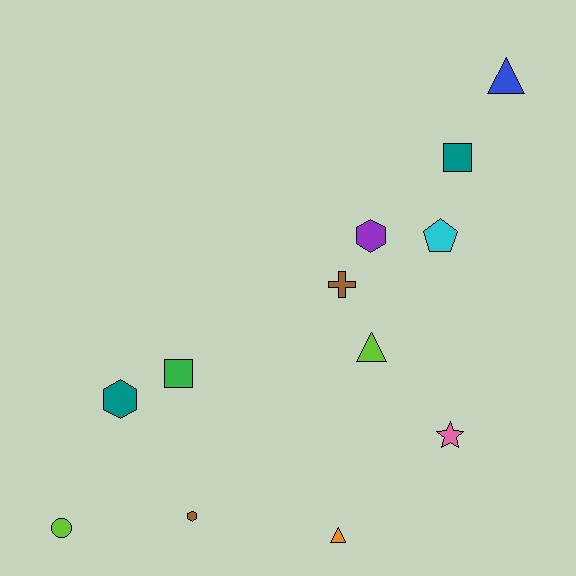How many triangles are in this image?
There are 3 triangles.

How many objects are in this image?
There are 12 objects.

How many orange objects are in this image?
There is 1 orange object.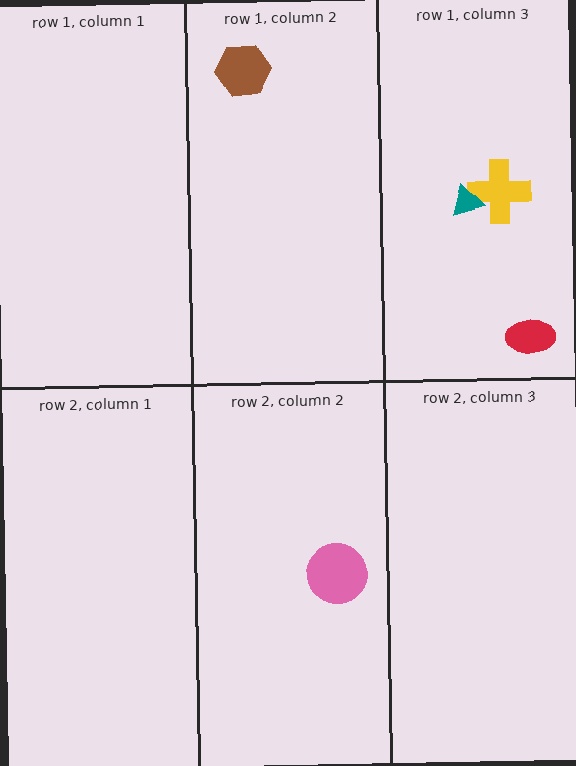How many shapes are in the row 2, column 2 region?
1.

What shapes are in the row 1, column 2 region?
The brown hexagon.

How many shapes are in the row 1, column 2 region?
1.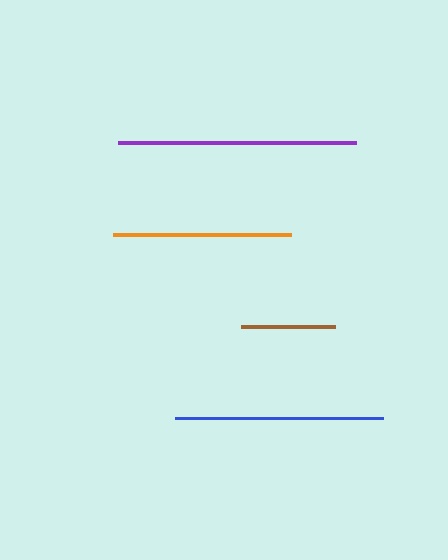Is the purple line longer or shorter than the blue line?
The purple line is longer than the blue line.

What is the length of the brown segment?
The brown segment is approximately 94 pixels long.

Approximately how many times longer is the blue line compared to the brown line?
The blue line is approximately 2.2 times the length of the brown line.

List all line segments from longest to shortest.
From longest to shortest: purple, blue, orange, brown.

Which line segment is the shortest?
The brown line is the shortest at approximately 94 pixels.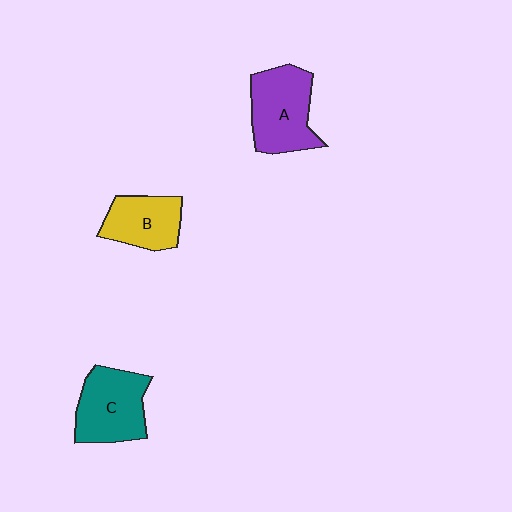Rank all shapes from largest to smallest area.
From largest to smallest: A (purple), C (teal), B (yellow).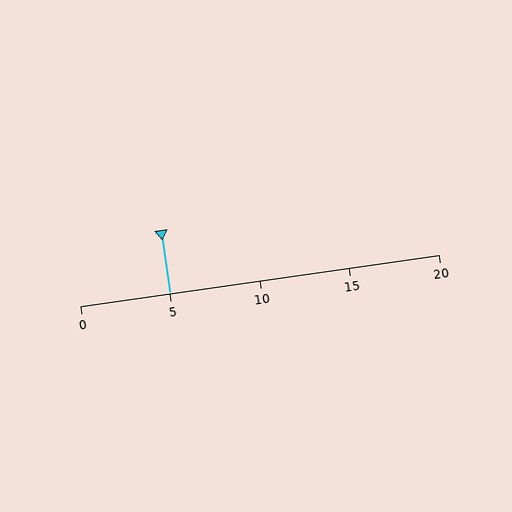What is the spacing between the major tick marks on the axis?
The major ticks are spaced 5 apart.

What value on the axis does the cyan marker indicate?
The marker indicates approximately 5.